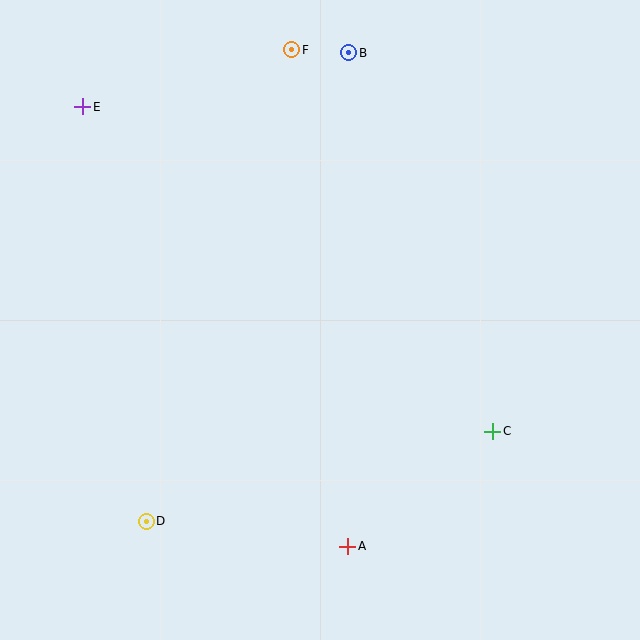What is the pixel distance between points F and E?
The distance between F and E is 217 pixels.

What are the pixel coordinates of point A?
Point A is at (348, 546).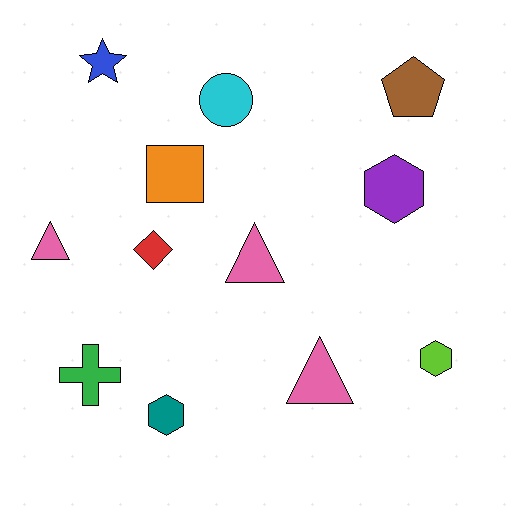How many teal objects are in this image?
There is 1 teal object.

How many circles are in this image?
There is 1 circle.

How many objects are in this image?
There are 12 objects.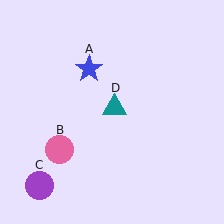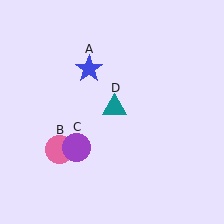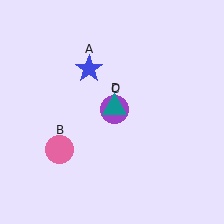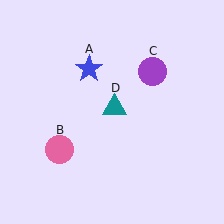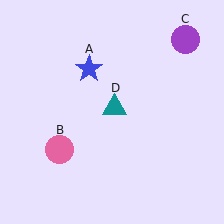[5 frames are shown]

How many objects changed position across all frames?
1 object changed position: purple circle (object C).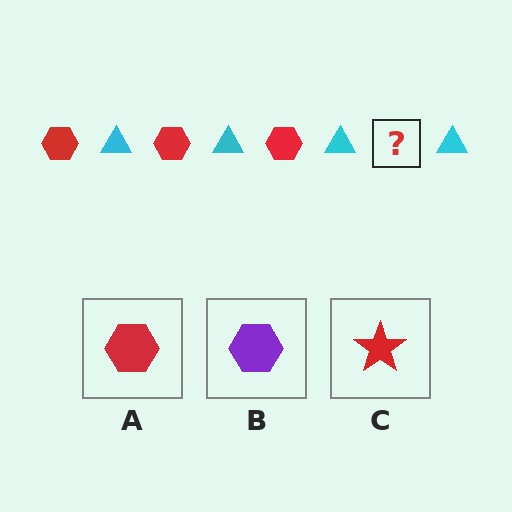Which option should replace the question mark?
Option A.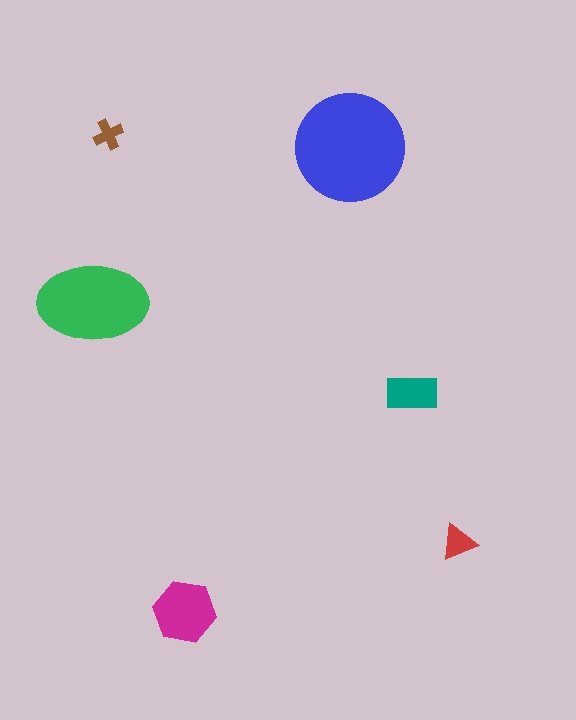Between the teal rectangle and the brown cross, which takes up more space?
The teal rectangle.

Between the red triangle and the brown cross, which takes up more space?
The red triangle.